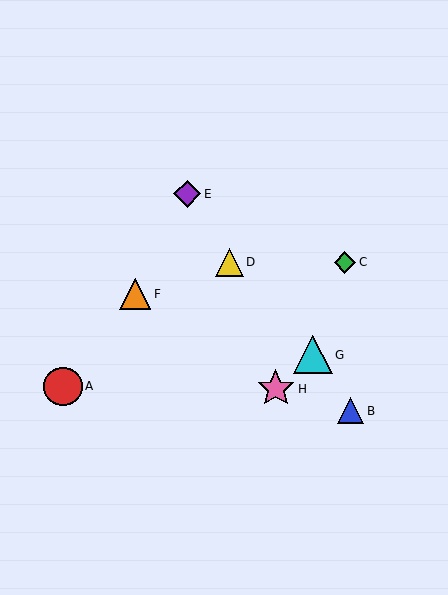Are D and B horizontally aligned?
No, D is at y≈262 and B is at y≈411.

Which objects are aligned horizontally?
Objects C, D are aligned horizontally.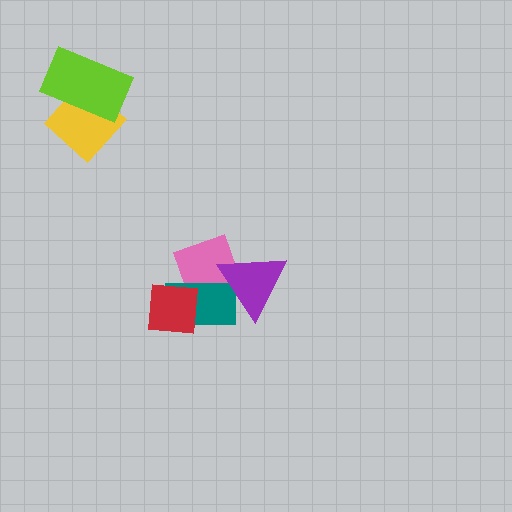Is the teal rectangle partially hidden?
Yes, it is partially covered by another shape.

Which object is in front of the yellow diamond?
The lime rectangle is in front of the yellow diamond.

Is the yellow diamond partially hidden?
Yes, it is partially covered by another shape.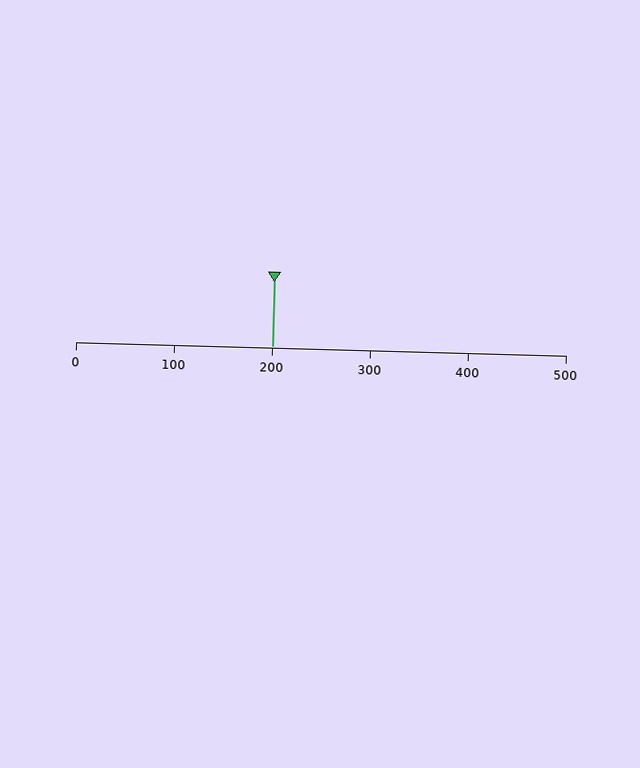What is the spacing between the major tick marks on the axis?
The major ticks are spaced 100 apart.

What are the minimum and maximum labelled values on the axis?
The axis runs from 0 to 500.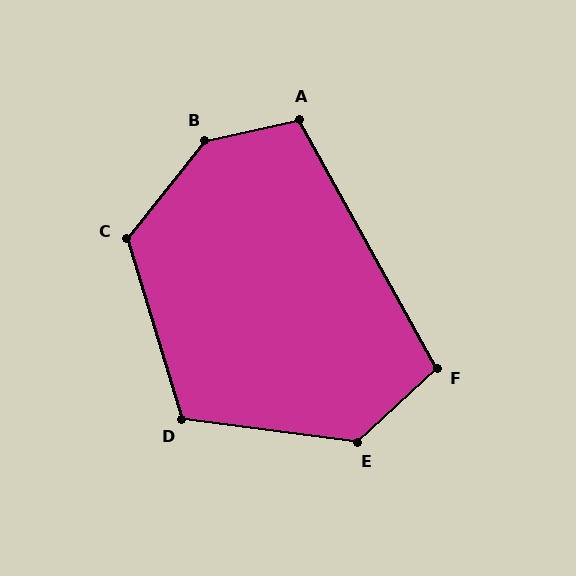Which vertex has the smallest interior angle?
F, at approximately 104 degrees.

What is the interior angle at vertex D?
Approximately 114 degrees (obtuse).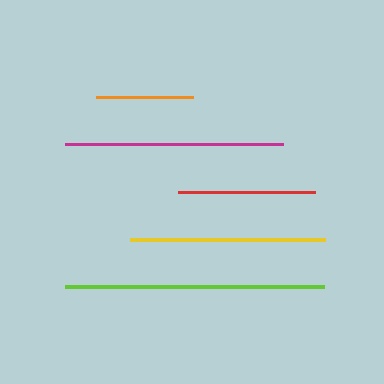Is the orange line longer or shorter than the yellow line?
The yellow line is longer than the orange line.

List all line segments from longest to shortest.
From longest to shortest: lime, magenta, yellow, red, orange.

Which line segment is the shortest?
The orange line is the shortest at approximately 97 pixels.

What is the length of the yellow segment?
The yellow segment is approximately 194 pixels long.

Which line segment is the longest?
The lime line is the longest at approximately 259 pixels.